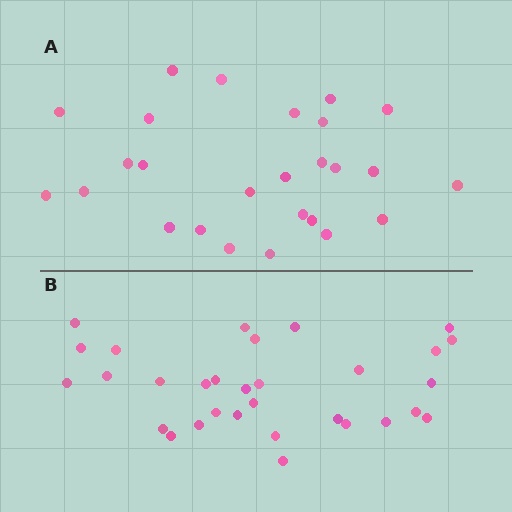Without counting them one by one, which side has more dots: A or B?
Region B (the bottom region) has more dots.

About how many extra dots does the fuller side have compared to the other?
Region B has about 5 more dots than region A.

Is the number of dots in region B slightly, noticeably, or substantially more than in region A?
Region B has only slightly more — the two regions are fairly close. The ratio is roughly 1.2 to 1.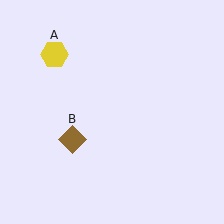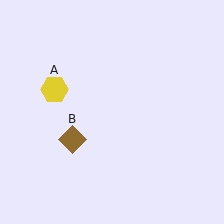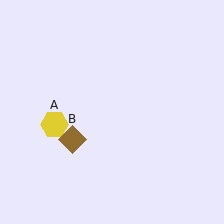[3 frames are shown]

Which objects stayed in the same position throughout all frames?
Brown diamond (object B) remained stationary.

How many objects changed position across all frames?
1 object changed position: yellow hexagon (object A).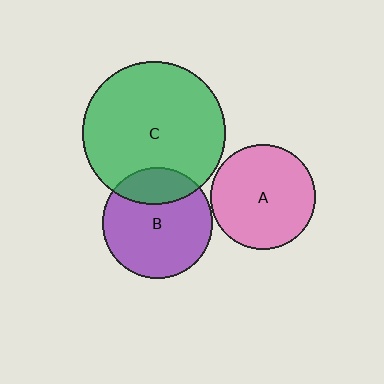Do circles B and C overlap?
Yes.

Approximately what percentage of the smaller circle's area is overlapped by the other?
Approximately 25%.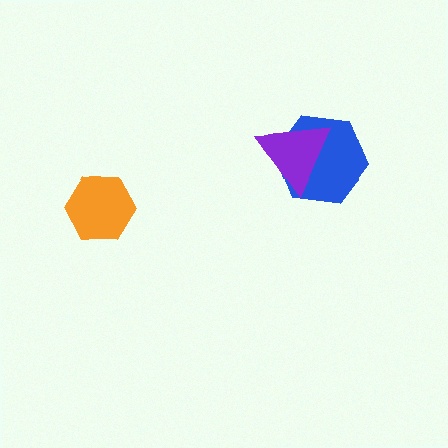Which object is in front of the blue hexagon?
The purple triangle is in front of the blue hexagon.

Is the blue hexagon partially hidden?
Yes, it is partially covered by another shape.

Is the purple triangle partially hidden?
No, no other shape covers it.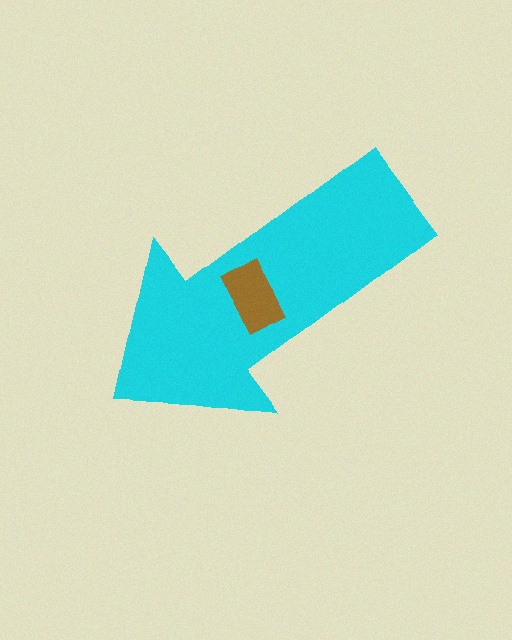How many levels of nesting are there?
2.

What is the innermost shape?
The brown rectangle.